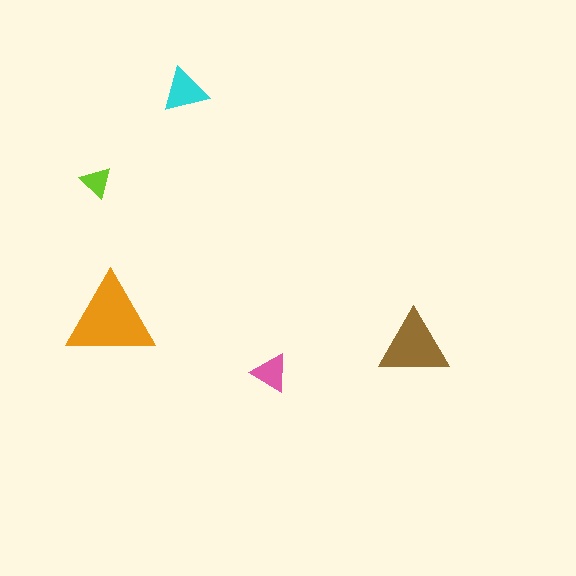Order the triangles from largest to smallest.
the orange one, the brown one, the cyan one, the pink one, the lime one.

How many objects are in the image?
There are 5 objects in the image.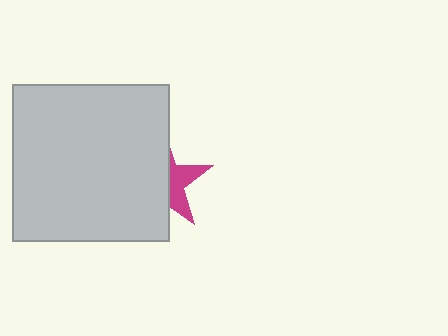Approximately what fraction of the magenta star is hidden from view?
Roughly 62% of the magenta star is hidden behind the light gray square.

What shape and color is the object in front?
The object in front is a light gray square.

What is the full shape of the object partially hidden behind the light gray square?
The partially hidden object is a magenta star.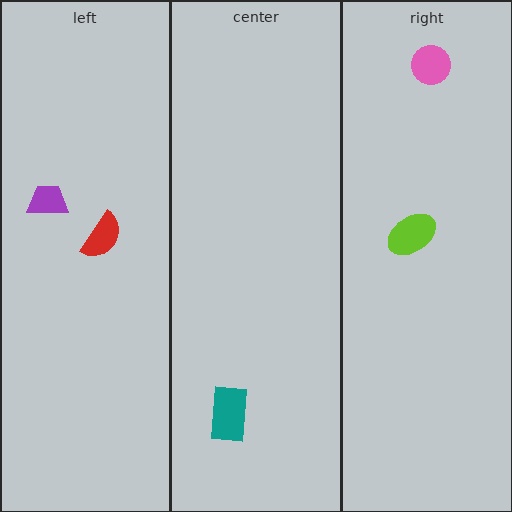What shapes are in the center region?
The teal rectangle.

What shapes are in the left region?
The red semicircle, the purple trapezoid.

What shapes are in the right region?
The pink circle, the lime ellipse.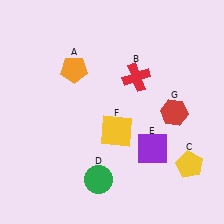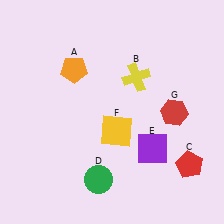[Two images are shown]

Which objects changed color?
B changed from red to yellow. C changed from yellow to red.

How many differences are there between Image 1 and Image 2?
There are 2 differences between the two images.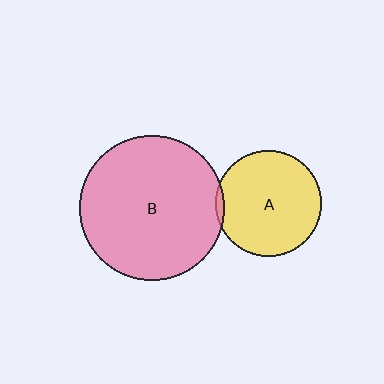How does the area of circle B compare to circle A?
Approximately 1.9 times.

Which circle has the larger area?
Circle B (pink).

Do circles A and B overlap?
Yes.